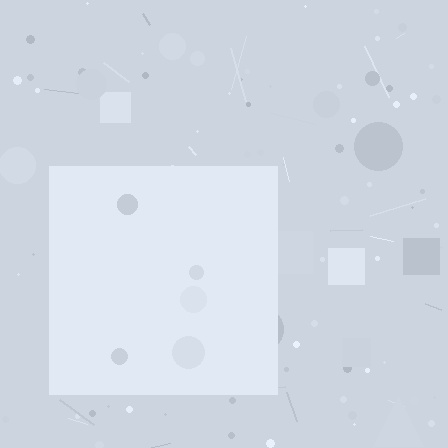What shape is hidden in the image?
A square is hidden in the image.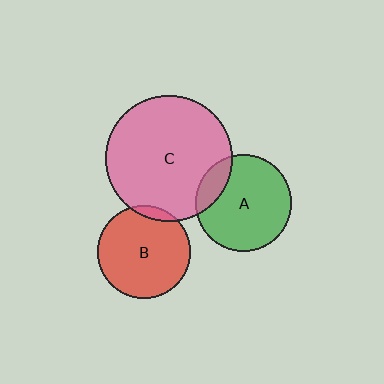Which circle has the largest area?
Circle C (pink).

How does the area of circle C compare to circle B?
Approximately 1.9 times.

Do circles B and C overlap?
Yes.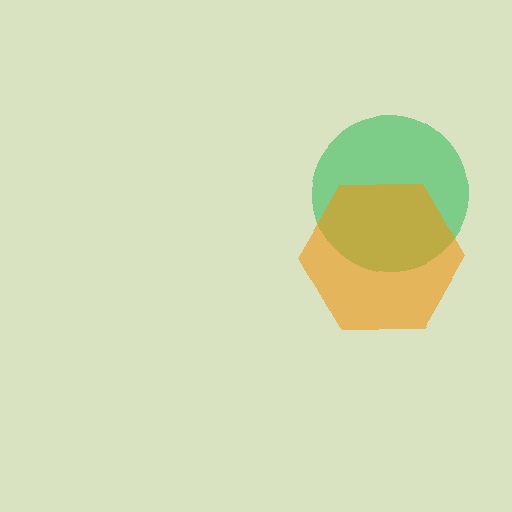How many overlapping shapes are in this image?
There are 2 overlapping shapes in the image.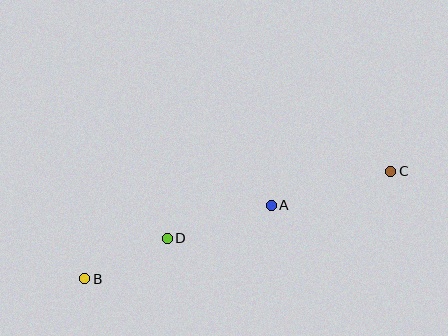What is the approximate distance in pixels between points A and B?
The distance between A and B is approximately 200 pixels.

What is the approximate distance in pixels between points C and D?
The distance between C and D is approximately 233 pixels.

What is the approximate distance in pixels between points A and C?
The distance between A and C is approximately 124 pixels.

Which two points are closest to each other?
Points B and D are closest to each other.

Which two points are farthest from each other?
Points B and C are farthest from each other.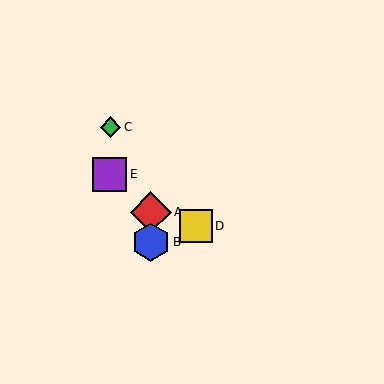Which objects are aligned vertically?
Objects A, B are aligned vertically.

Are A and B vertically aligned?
Yes, both are at x≈151.